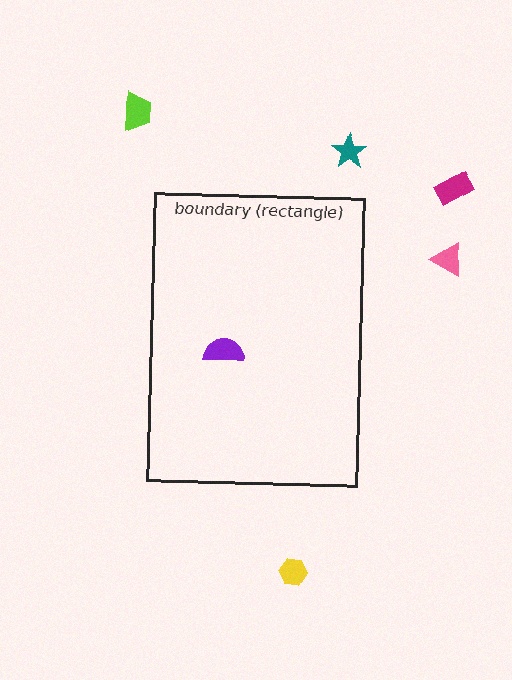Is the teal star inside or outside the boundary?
Outside.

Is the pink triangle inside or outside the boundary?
Outside.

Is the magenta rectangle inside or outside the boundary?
Outside.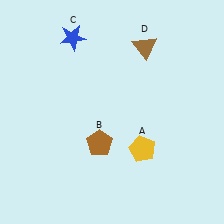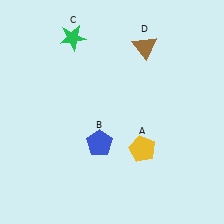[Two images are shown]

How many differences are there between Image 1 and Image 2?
There are 2 differences between the two images.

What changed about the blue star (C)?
In Image 1, C is blue. In Image 2, it changed to green.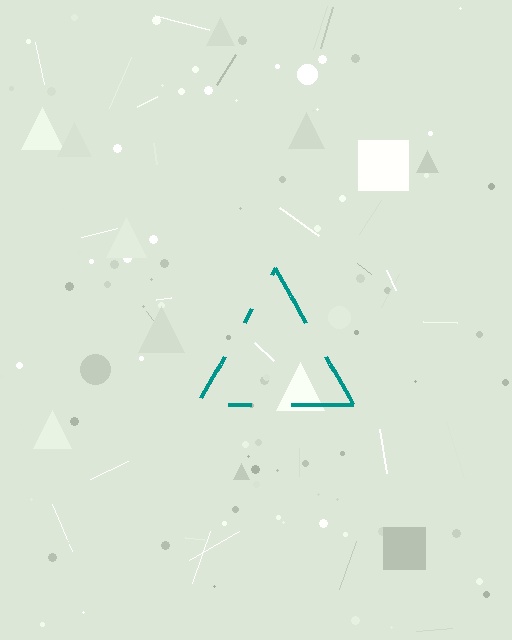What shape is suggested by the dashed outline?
The dashed outline suggests a triangle.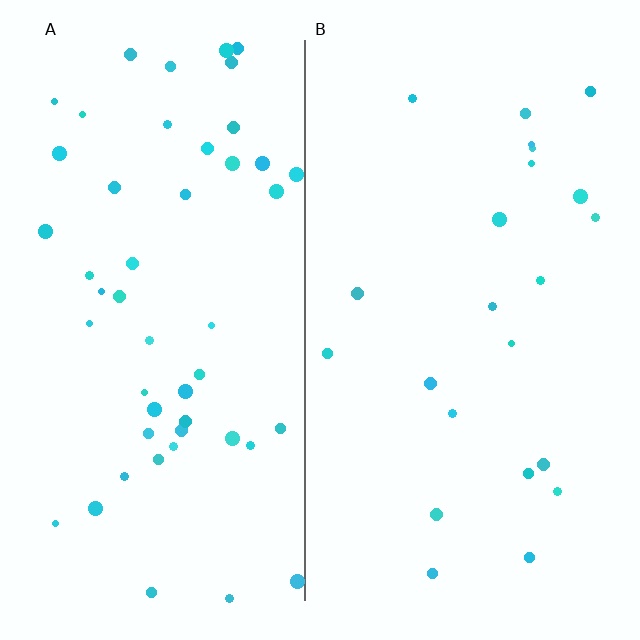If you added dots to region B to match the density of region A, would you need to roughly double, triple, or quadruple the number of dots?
Approximately double.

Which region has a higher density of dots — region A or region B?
A (the left).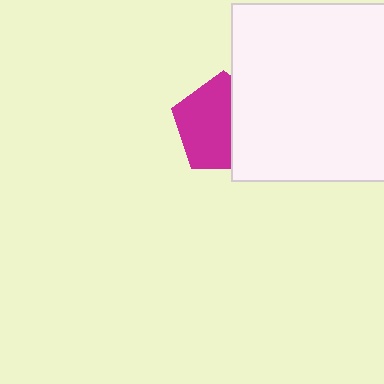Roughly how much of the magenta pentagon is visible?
About half of it is visible (roughly 61%).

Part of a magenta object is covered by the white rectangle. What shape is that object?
It is a pentagon.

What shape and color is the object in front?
The object in front is a white rectangle.